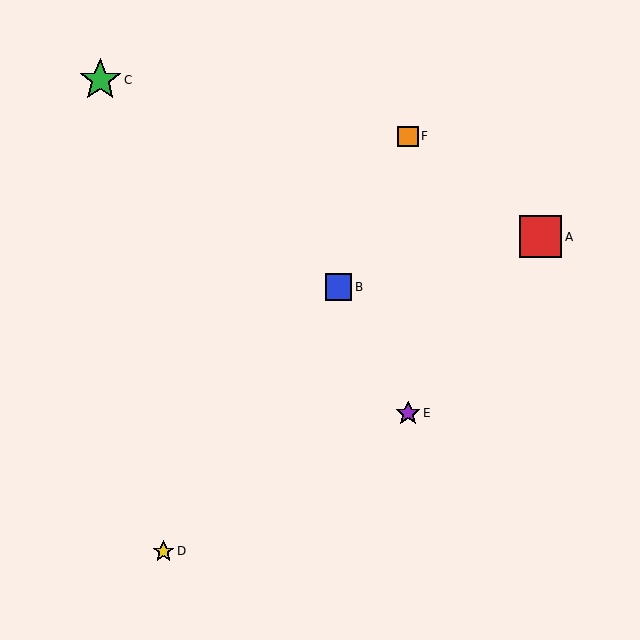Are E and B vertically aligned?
No, E is at x≈408 and B is at x≈338.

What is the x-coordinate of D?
Object D is at x≈163.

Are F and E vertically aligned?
Yes, both are at x≈408.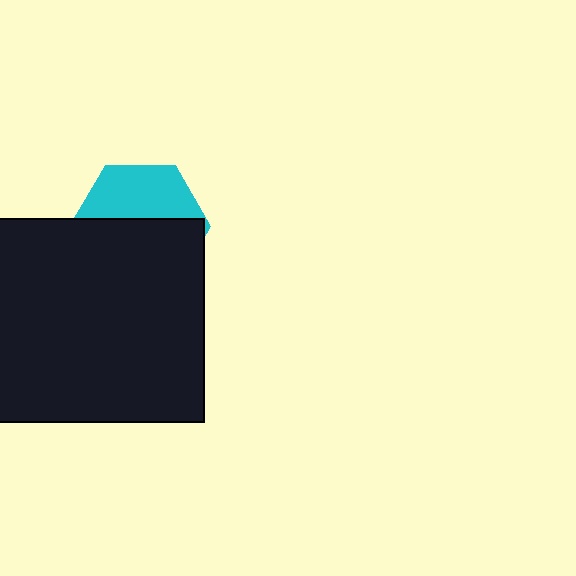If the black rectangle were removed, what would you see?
You would see the complete cyan hexagon.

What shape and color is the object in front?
The object in front is a black rectangle.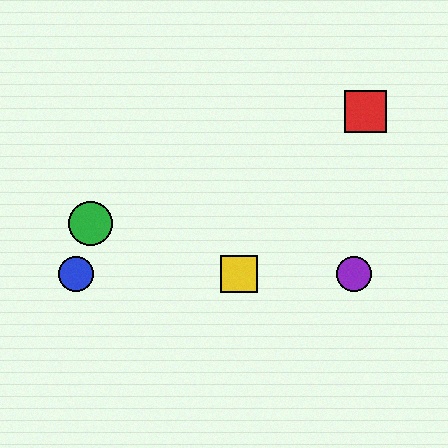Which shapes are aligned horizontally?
The blue circle, the yellow square, the purple circle are aligned horizontally.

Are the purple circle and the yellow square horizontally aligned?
Yes, both are at y≈274.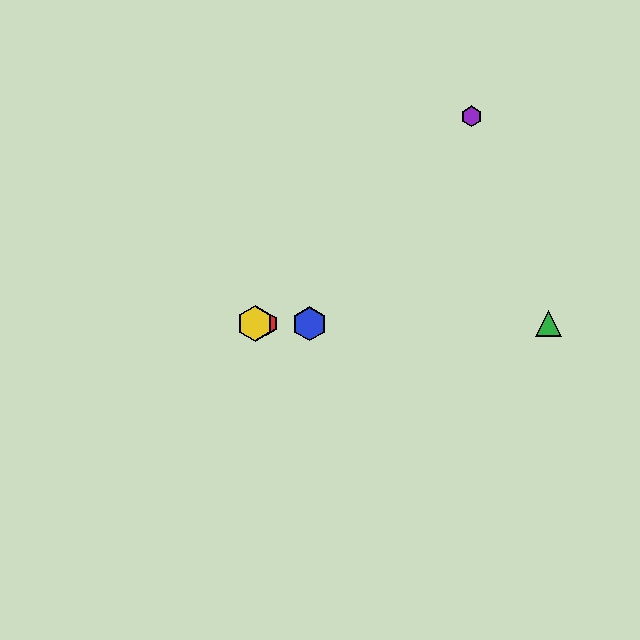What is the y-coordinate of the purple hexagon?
The purple hexagon is at y≈116.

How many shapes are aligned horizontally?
4 shapes (the red hexagon, the blue hexagon, the green triangle, the yellow hexagon) are aligned horizontally.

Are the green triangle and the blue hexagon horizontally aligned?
Yes, both are at y≈324.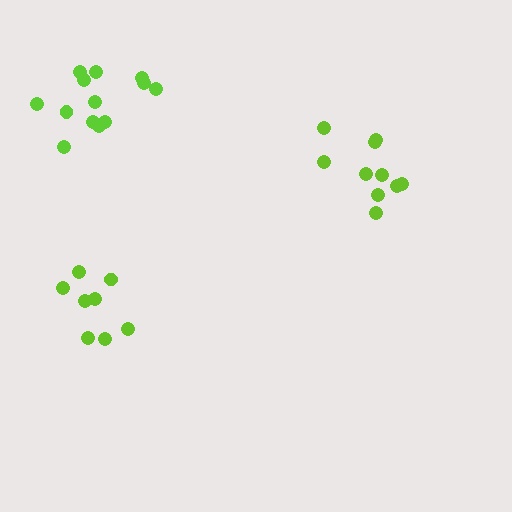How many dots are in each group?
Group 1: 10 dots, Group 2: 13 dots, Group 3: 8 dots (31 total).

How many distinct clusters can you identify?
There are 3 distinct clusters.